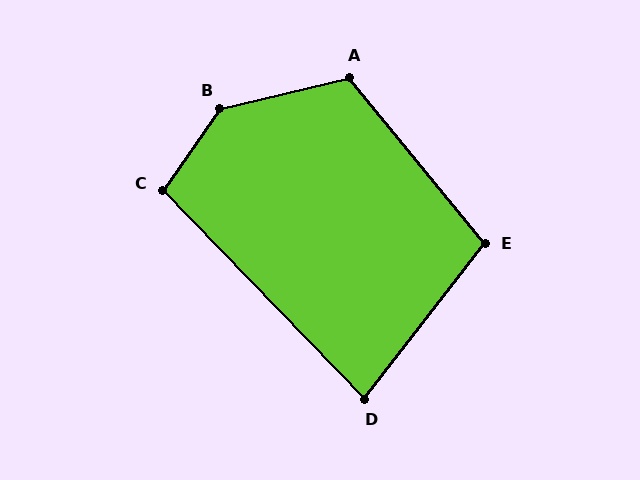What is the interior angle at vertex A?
Approximately 116 degrees (obtuse).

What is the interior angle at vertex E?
Approximately 103 degrees (obtuse).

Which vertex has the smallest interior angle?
D, at approximately 82 degrees.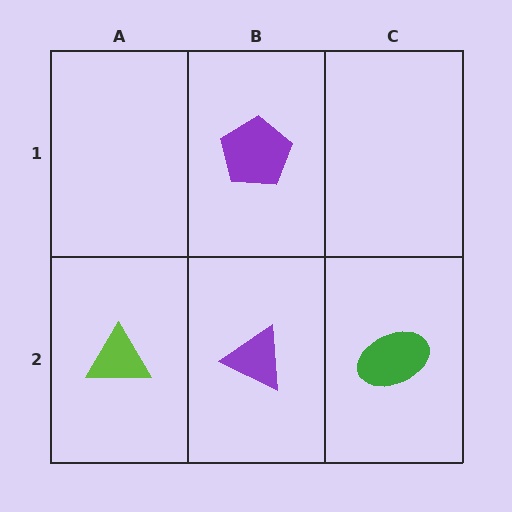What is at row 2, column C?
A green ellipse.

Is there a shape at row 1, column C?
No, that cell is empty.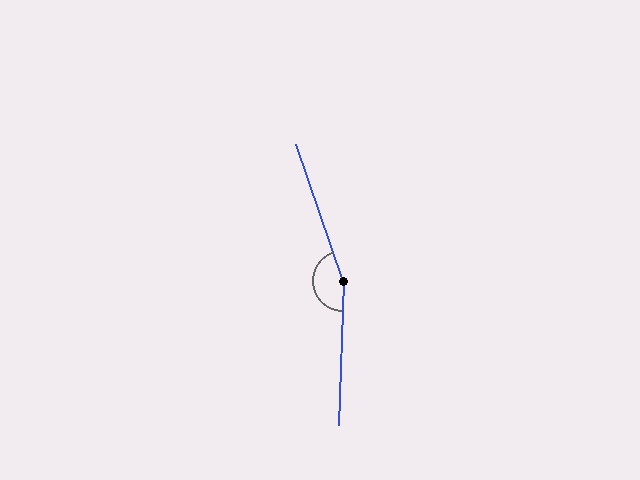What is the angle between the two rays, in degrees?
Approximately 159 degrees.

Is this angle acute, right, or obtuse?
It is obtuse.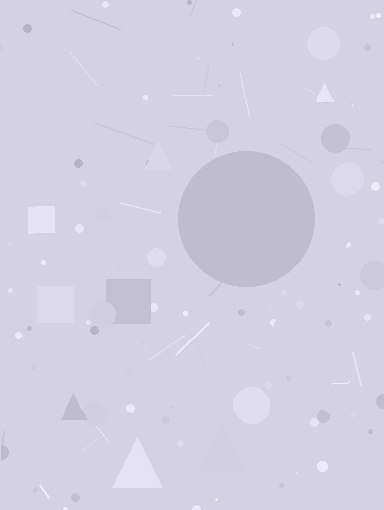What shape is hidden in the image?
A circle is hidden in the image.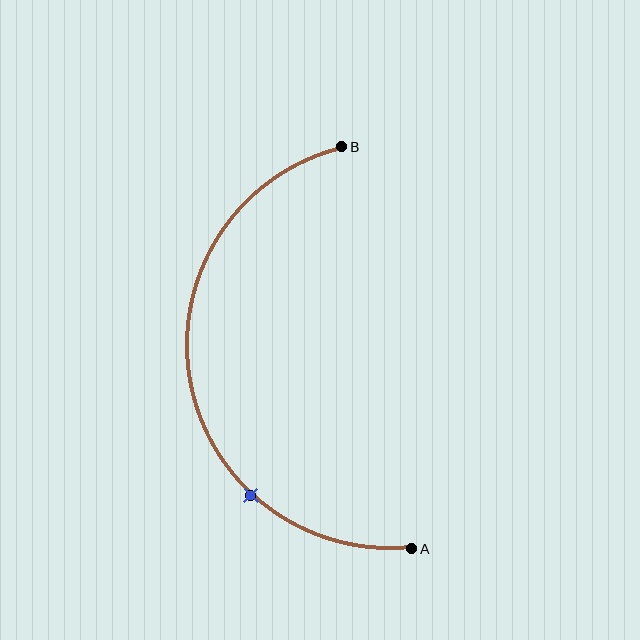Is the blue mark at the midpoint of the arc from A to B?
No. The blue mark lies on the arc but is closer to endpoint A. The arc midpoint would be at the point on the curve equidistant along the arc from both A and B.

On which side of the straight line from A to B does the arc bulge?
The arc bulges to the left of the straight line connecting A and B.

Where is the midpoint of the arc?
The arc midpoint is the point on the curve farthest from the straight line joining A and B. It sits to the left of that line.